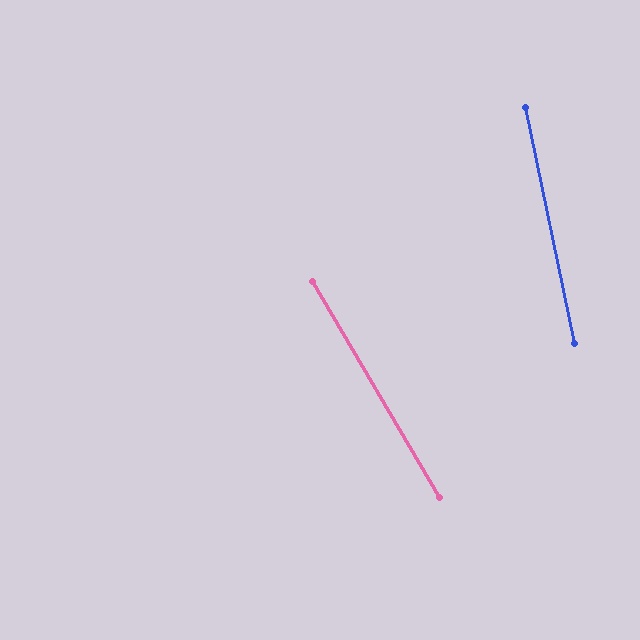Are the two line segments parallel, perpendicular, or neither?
Neither parallel nor perpendicular — they differ by about 19°.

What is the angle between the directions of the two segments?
Approximately 19 degrees.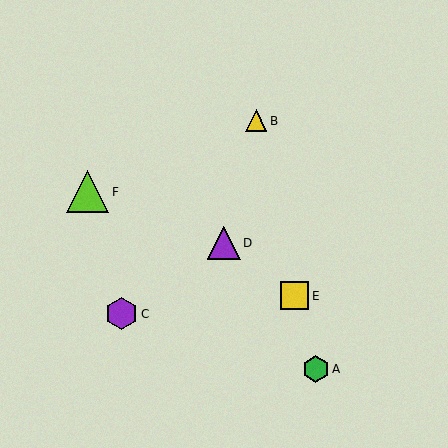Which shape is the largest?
The lime triangle (labeled F) is the largest.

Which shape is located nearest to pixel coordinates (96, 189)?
The lime triangle (labeled F) at (88, 192) is nearest to that location.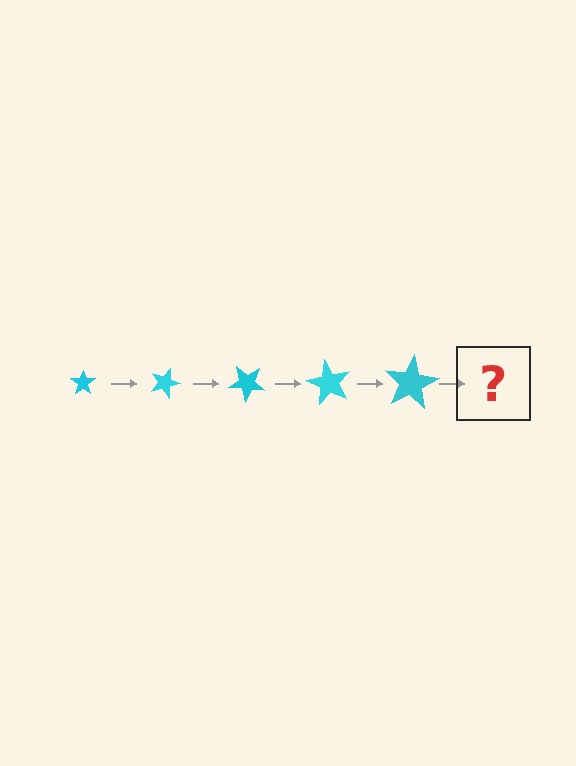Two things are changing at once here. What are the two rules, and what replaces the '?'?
The two rules are that the star grows larger each step and it rotates 20 degrees each step. The '?' should be a star, larger than the previous one and rotated 100 degrees from the start.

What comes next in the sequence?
The next element should be a star, larger than the previous one and rotated 100 degrees from the start.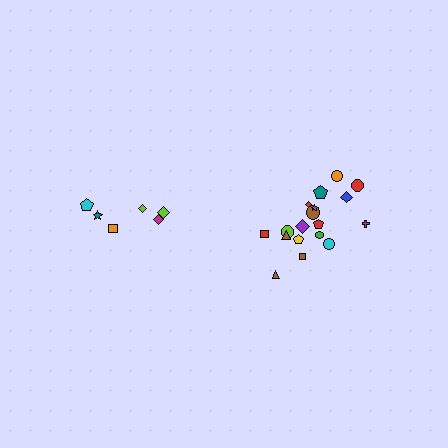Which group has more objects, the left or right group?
The right group.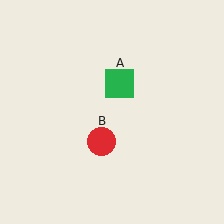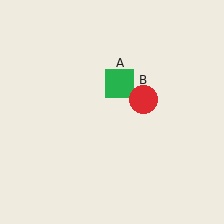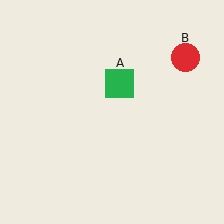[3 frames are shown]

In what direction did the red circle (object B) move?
The red circle (object B) moved up and to the right.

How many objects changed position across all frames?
1 object changed position: red circle (object B).